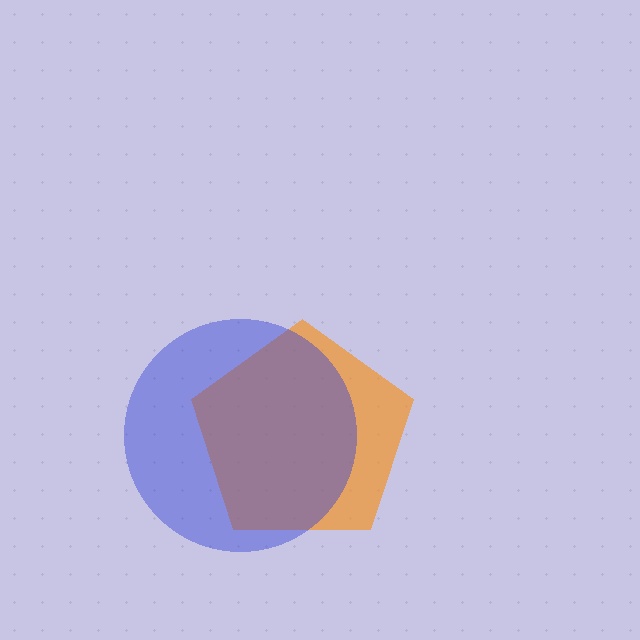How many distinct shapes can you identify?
There are 2 distinct shapes: an orange pentagon, a blue circle.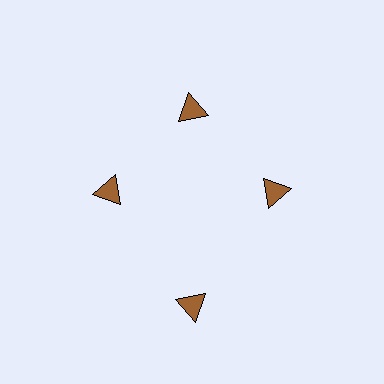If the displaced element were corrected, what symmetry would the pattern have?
It would have 4-fold rotational symmetry — the pattern would map onto itself every 90 degrees.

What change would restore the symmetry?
The symmetry would be restored by moving it inward, back onto the ring so that all 4 triangles sit at equal angles and equal distance from the center.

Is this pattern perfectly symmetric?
No. The 4 brown triangles are arranged in a ring, but one element near the 6 o'clock position is pushed outward from the center, breaking the 4-fold rotational symmetry.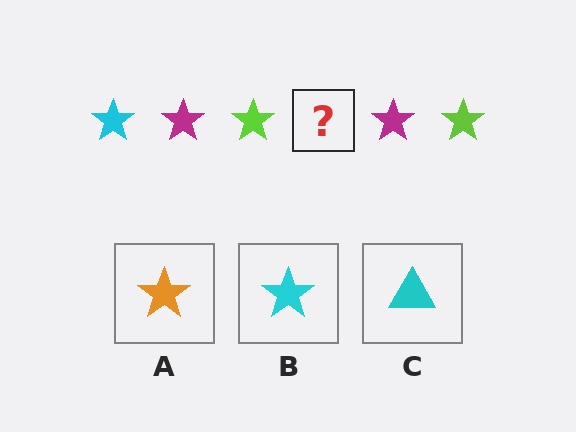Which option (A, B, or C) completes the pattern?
B.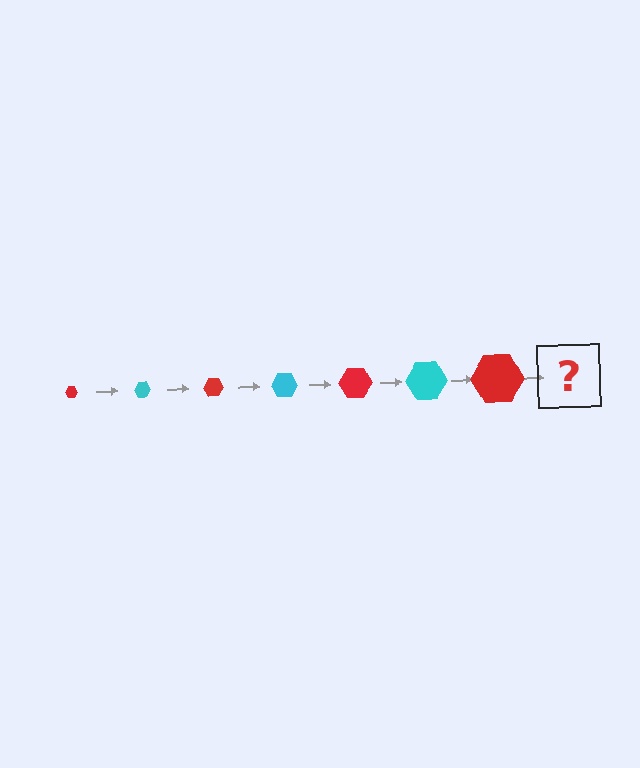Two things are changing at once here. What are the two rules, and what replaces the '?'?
The two rules are that the hexagon grows larger each step and the color cycles through red and cyan. The '?' should be a cyan hexagon, larger than the previous one.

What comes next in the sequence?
The next element should be a cyan hexagon, larger than the previous one.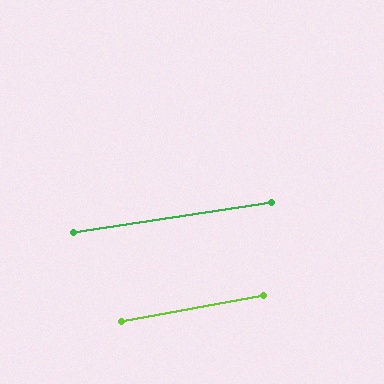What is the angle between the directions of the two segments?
Approximately 2 degrees.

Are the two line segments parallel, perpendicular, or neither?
Parallel — their directions differ by only 1.8°.